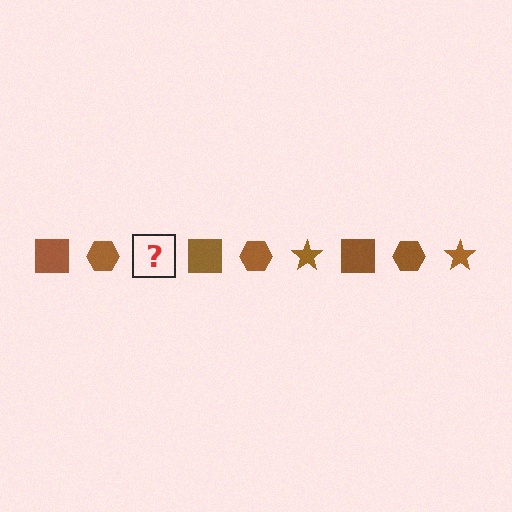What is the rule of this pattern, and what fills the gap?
The rule is that the pattern cycles through square, hexagon, star shapes in brown. The gap should be filled with a brown star.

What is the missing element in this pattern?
The missing element is a brown star.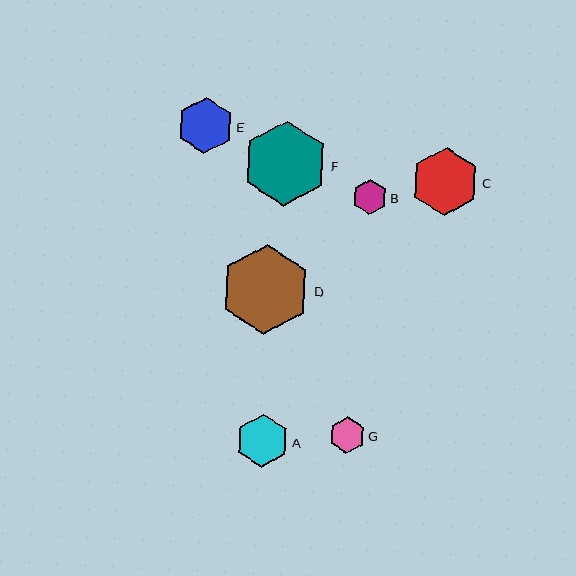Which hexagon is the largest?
Hexagon D is the largest with a size of approximately 90 pixels.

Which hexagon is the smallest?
Hexagon B is the smallest with a size of approximately 35 pixels.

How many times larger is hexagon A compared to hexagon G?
Hexagon A is approximately 1.4 times the size of hexagon G.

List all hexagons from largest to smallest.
From largest to smallest: D, F, C, E, A, G, B.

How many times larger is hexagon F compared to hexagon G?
Hexagon F is approximately 2.3 times the size of hexagon G.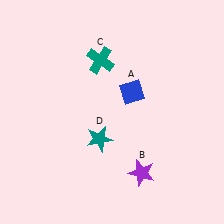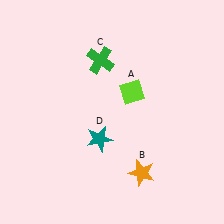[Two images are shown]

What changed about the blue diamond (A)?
In Image 1, A is blue. In Image 2, it changed to lime.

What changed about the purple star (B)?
In Image 1, B is purple. In Image 2, it changed to orange.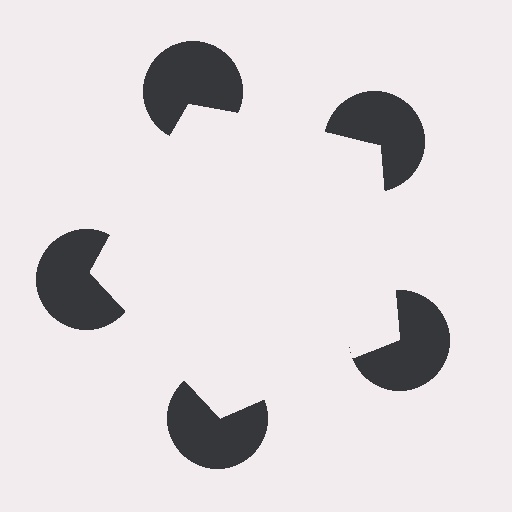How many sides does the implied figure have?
5 sides.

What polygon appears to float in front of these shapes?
An illusory pentagon — its edges are inferred from the aligned wedge cuts in the pac-man discs, not physically drawn.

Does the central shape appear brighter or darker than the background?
It typically appears slightly brighter than the background, even though no actual brightness change is drawn.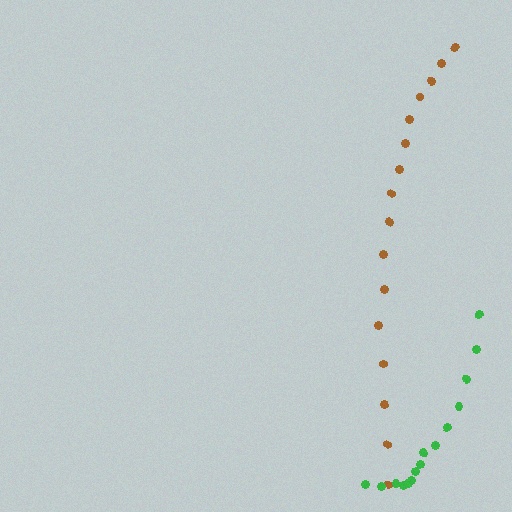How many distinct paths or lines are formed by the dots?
There are 2 distinct paths.